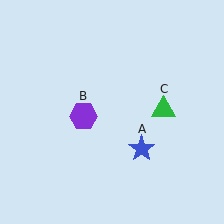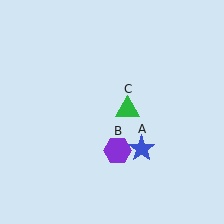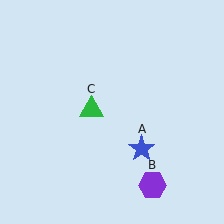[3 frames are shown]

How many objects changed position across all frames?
2 objects changed position: purple hexagon (object B), green triangle (object C).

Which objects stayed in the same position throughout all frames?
Blue star (object A) remained stationary.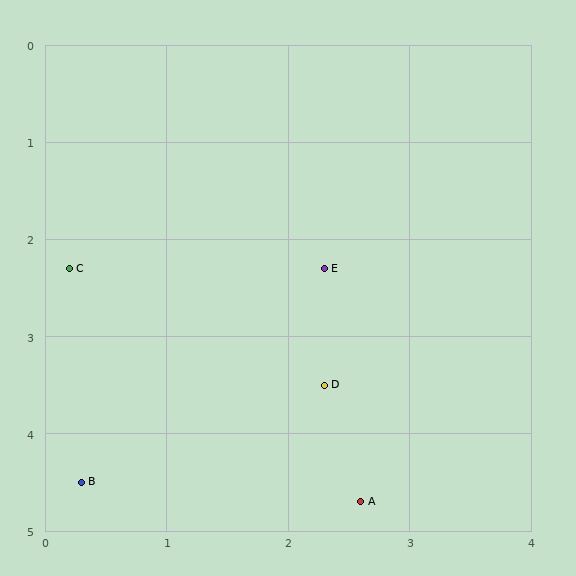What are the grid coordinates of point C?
Point C is at approximately (0.2, 2.3).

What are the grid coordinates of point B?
Point B is at approximately (0.3, 4.5).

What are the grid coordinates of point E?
Point E is at approximately (2.3, 2.3).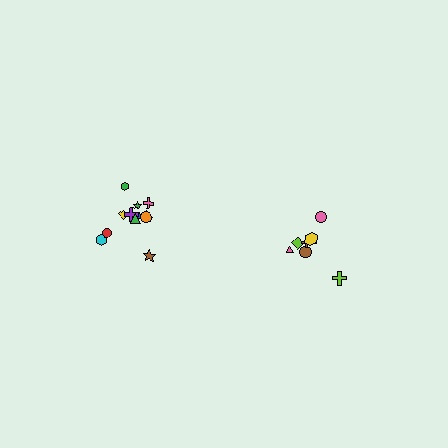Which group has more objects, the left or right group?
The left group.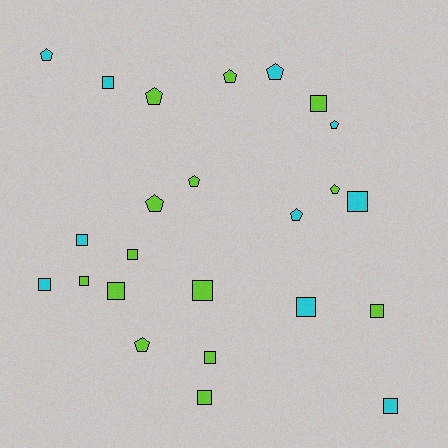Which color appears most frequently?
Lime, with 14 objects.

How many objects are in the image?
There are 24 objects.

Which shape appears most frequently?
Square, with 14 objects.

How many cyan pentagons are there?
There are 4 cyan pentagons.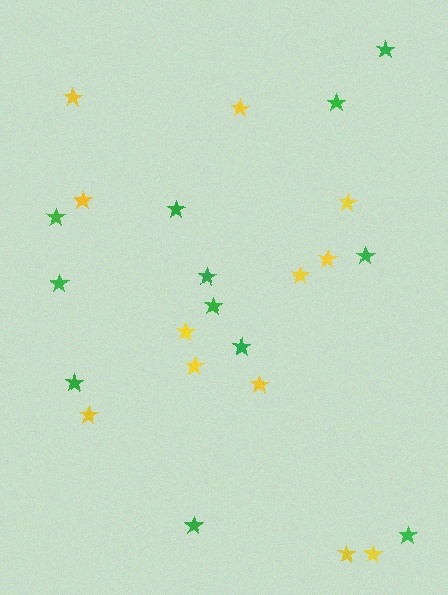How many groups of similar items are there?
There are 2 groups: one group of green stars (12) and one group of yellow stars (12).